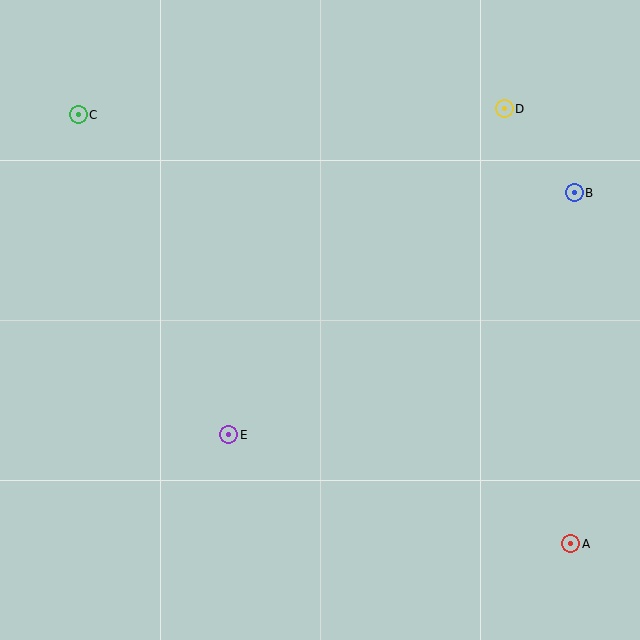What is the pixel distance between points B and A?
The distance between B and A is 351 pixels.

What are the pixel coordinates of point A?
Point A is at (571, 544).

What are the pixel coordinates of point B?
Point B is at (574, 193).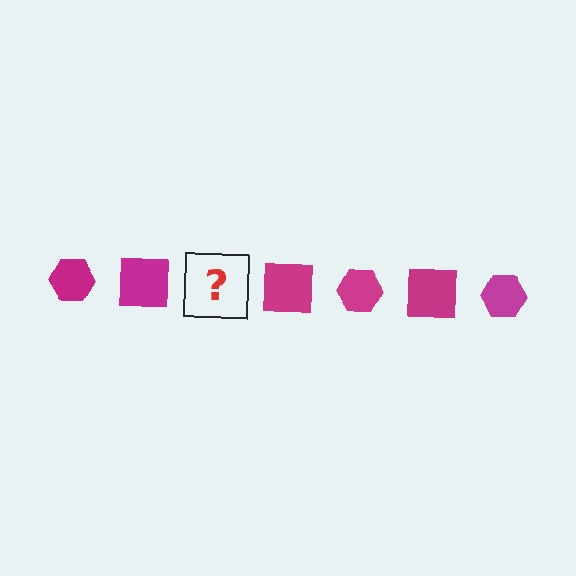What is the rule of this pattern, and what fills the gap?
The rule is that the pattern cycles through hexagon, square shapes in magenta. The gap should be filled with a magenta hexagon.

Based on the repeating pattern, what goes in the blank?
The blank should be a magenta hexagon.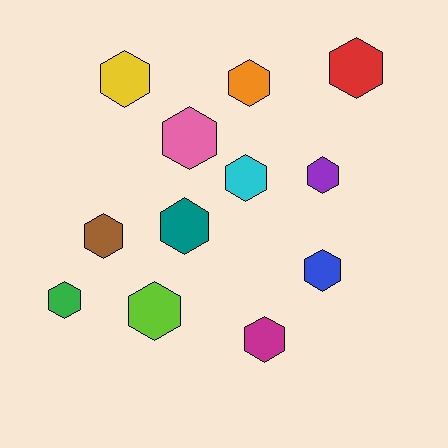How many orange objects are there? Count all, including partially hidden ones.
There is 1 orange object.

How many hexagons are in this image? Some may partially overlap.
There are 12 hexagons.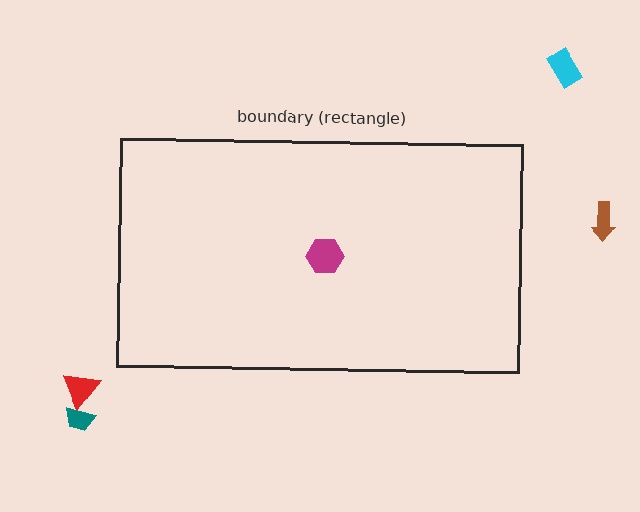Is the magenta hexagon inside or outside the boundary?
Inside.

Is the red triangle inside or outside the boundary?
Outside.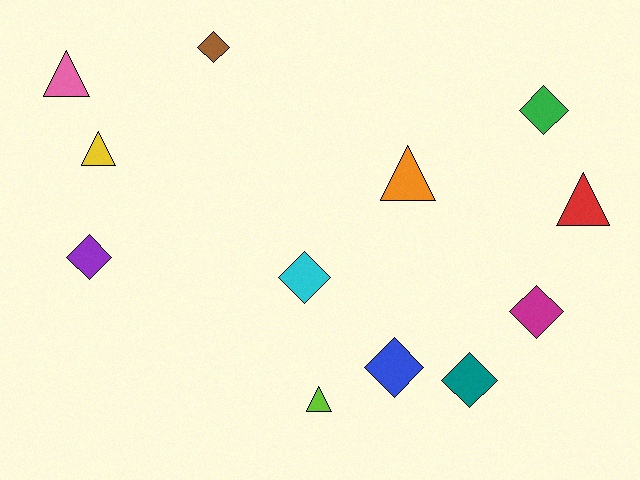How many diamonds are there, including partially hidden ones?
There are 7 diamonds.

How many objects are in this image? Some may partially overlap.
There are 12 objects.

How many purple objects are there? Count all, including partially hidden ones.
There is 1 purple object.